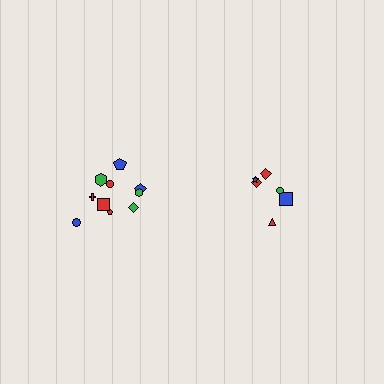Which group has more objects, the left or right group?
The left group.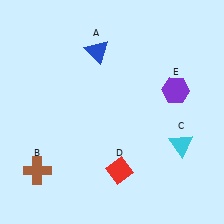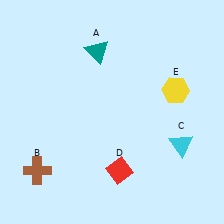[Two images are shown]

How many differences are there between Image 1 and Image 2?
There are 2 differences between the two images.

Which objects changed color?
A changed from blue to teal. E changed from purple to yellow.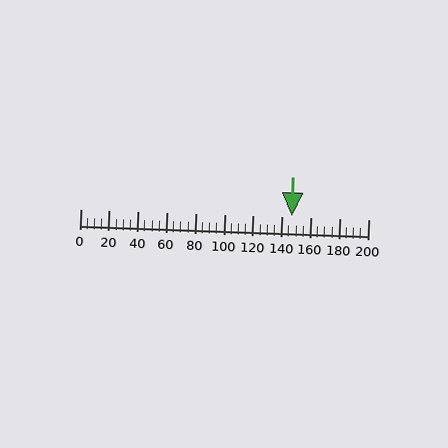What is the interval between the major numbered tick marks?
The major tick marks are spaced 20 units apart.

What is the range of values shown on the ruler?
The ruler shows values from 0 to 200.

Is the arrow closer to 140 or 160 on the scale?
The arrow is closer to 140.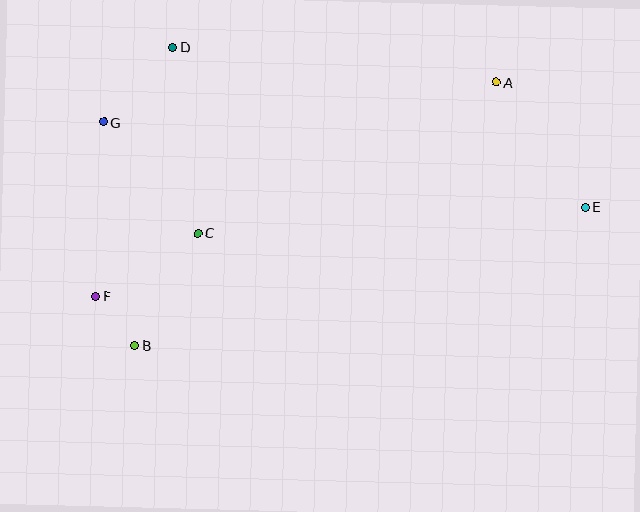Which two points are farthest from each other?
Points E and F are farthest from each other.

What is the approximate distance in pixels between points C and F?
The distance between C and F is approximately 120 pixels.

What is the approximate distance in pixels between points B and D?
The distance between B and D is approximately 301 pixels.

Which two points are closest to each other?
Points B and F are closest to each other.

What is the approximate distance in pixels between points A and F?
The distance between A and F is approximately 454 pixels.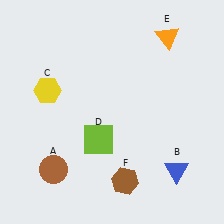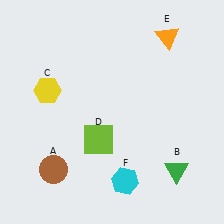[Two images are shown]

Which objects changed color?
B changed from blue to green. F changed from brown to cyan.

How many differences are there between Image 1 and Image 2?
There are 2 differences between the two images.